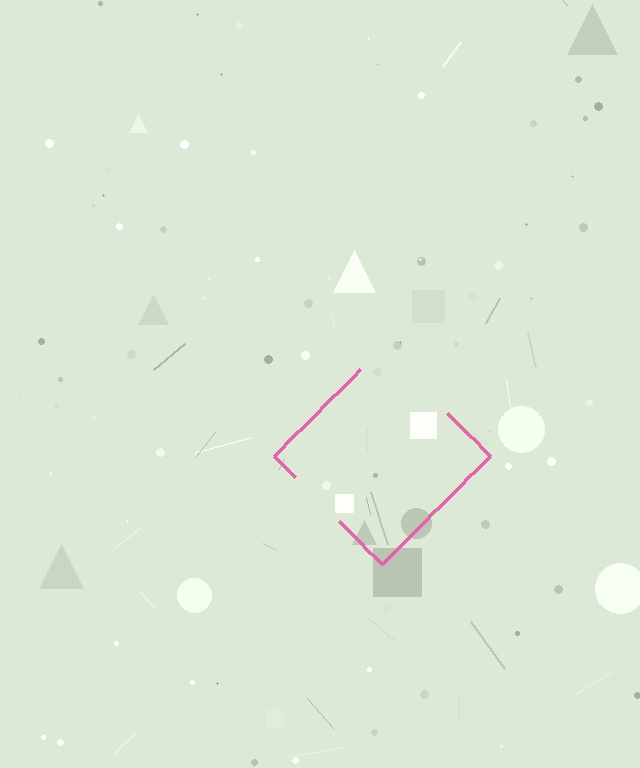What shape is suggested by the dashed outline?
The dashed outline suggests a diamond.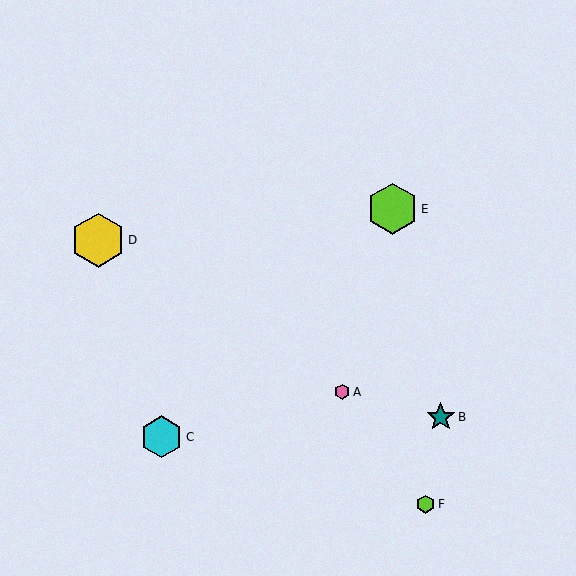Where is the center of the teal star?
The center of the teal star is at (441, 417).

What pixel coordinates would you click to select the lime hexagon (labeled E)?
Click at (393, 209) to select the lime hexagon E.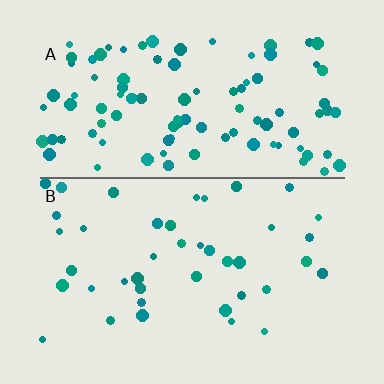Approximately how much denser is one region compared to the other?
Approximately 2.5× — region A over region B.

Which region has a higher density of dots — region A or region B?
A (the top).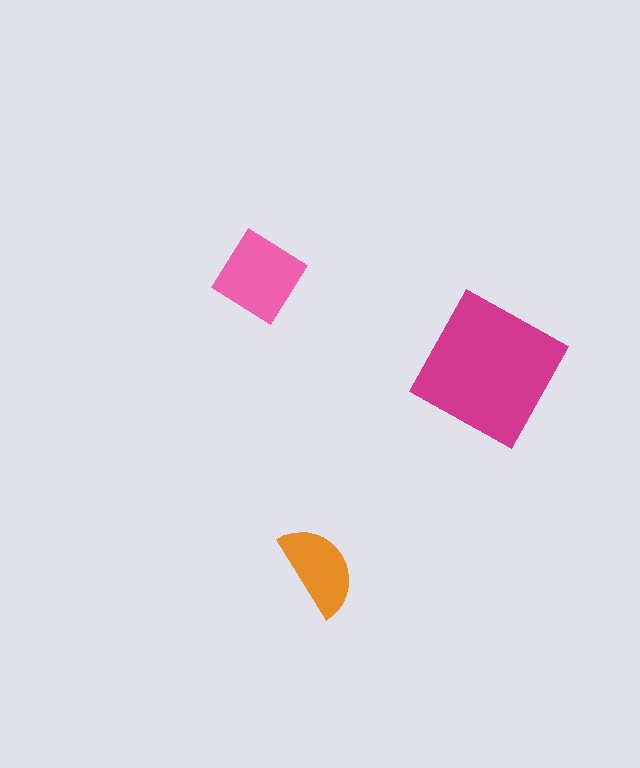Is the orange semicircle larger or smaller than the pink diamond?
Smaller.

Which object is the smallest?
The orange semicircle.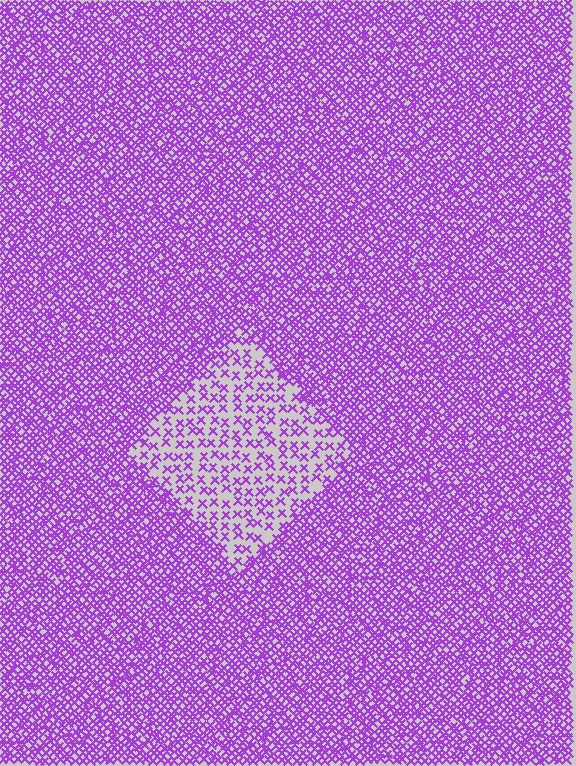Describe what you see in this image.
The image contains small purple elements arranged at two different densities. A diamond-shaped region is visible where the elements are less densely packed than the surrounding area.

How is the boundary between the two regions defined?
The boundary is defined by a change in element density (approximately 2.6x ratio). All elements are the same color, size, and shape.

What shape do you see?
I see a diamond.